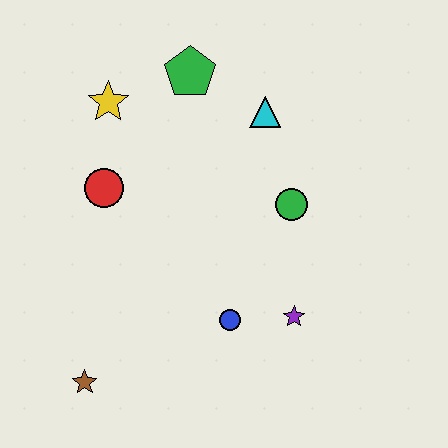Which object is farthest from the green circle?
The brown star is farthest from the green circle.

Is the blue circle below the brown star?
No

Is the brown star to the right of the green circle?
No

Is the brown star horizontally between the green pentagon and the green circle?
No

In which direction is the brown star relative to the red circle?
The brown star is below the red circle.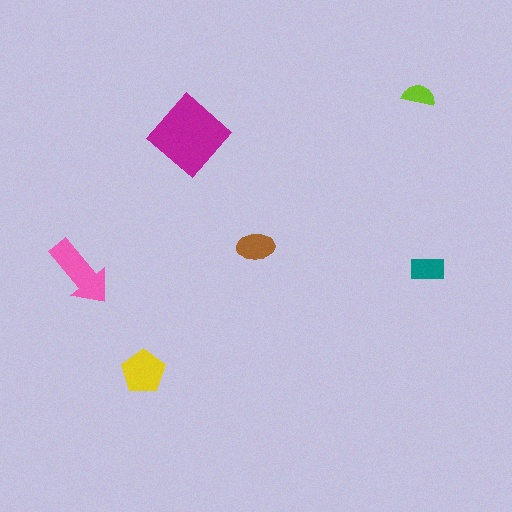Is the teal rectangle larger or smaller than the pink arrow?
Smaller.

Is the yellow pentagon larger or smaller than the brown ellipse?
Larger.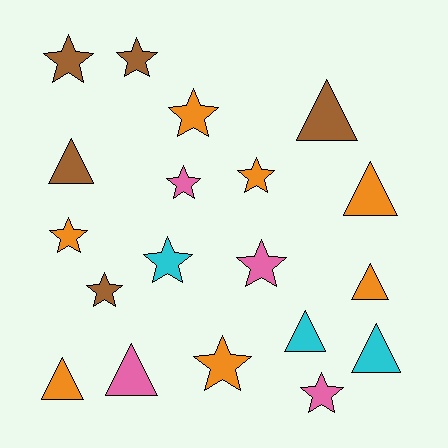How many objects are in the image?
There are 19 objects.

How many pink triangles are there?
There is 1 pink triangle.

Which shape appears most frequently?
Star, with 11 objects.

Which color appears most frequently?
Orange, with 7 objects.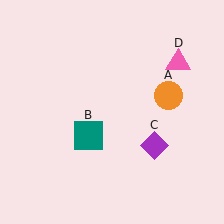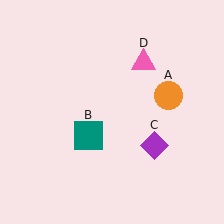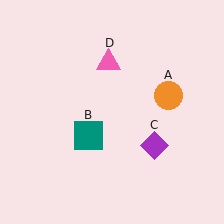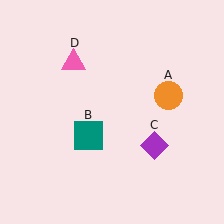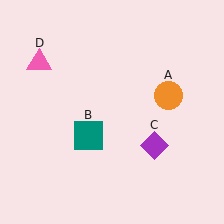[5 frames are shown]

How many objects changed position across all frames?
1 object changed position: pink triangle (object D).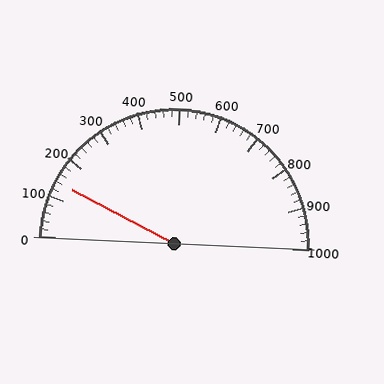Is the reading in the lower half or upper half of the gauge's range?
The reading is in the lower half of the range (0 to 1000).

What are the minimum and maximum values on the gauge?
The gauge ranges from 0 to 1000.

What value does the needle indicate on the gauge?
The needle indicates approximately 140.